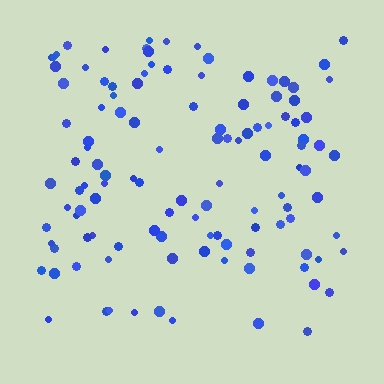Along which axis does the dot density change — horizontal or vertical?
Vertical.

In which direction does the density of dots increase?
From bottom to top, with the top side densest.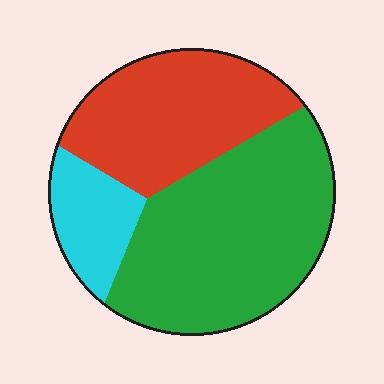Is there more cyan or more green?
Green.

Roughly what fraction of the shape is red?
Red takes up about one third (1/3) of the shape.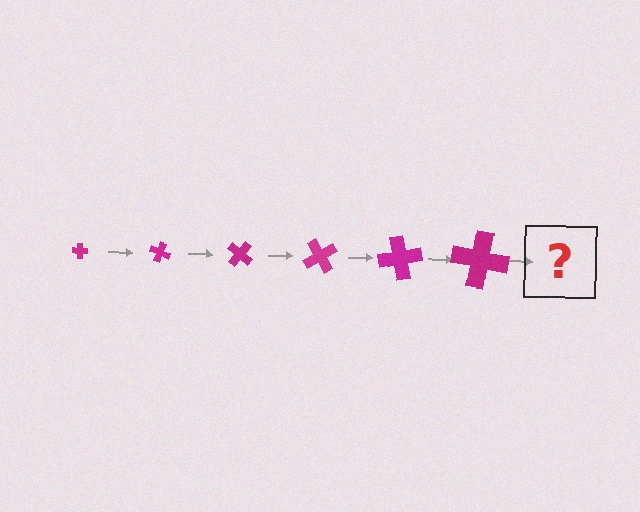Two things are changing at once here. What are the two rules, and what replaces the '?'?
The two rules are that the cross grows larger each step and it rotates 20 degrees each step. The '?' should be a cross, larger than the previous one and rotated 120 degrees from the start.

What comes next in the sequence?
The next element should be a cross, larger than the previous one and rotated 120 degrees from the start.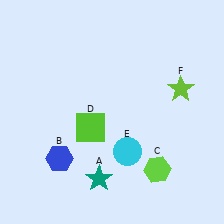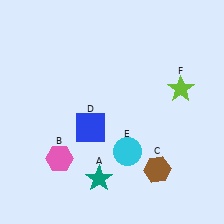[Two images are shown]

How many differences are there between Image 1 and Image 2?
There are 3 differences between the two images.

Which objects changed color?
B changed from blue to pink. C changed from lime to brown. D changed from lime to blue.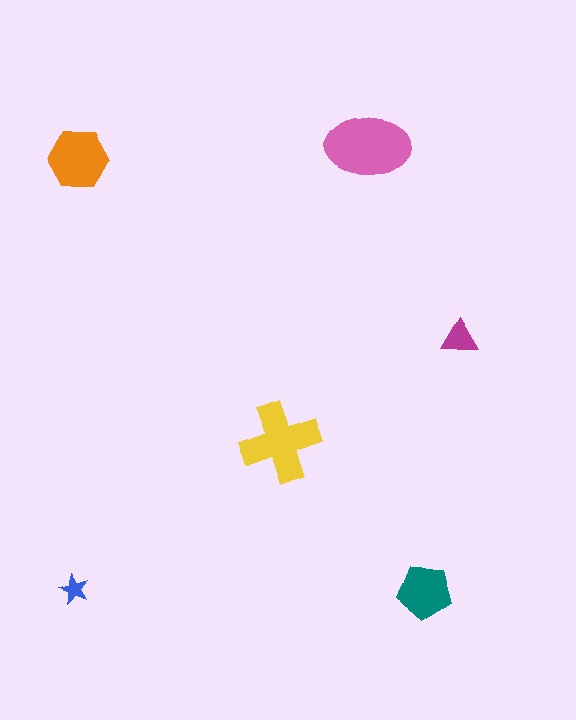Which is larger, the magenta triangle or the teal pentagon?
The teal pentagon.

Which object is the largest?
The pink ellipse.